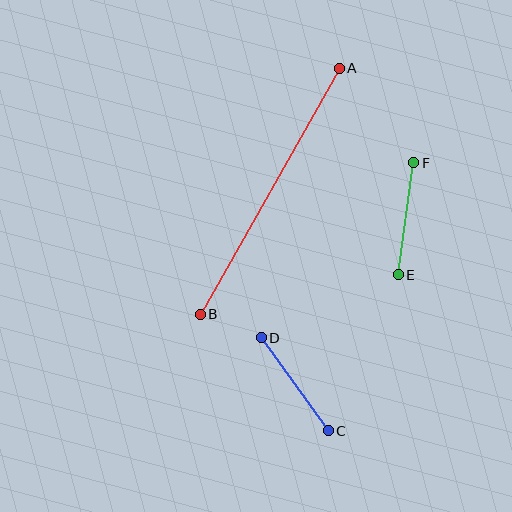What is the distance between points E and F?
The distance is approximately 113 pixels.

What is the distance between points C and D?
The distance is approximately 115 pixels.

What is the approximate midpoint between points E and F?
The midpoint is at approximately (406, 219) pixels.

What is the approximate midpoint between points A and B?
The midpoint is at approximately (270, 191) pixels.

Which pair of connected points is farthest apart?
Points A and B are farthest apart.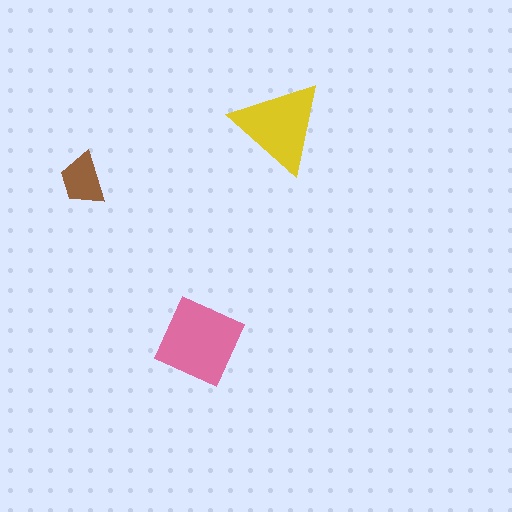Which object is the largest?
The pink square.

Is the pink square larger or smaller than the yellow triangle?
Larger.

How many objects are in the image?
There are 3 objects in the image.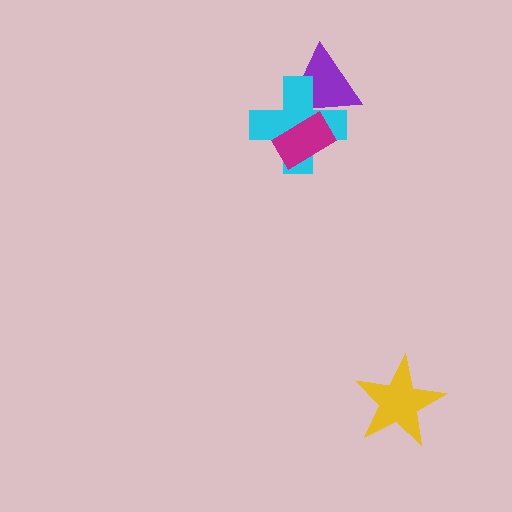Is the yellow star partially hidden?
No, no other shape covers it.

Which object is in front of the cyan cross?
The magenta rectangle is in front of the cyan cross.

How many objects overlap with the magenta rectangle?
2 objects overlap with the magenta rectangle.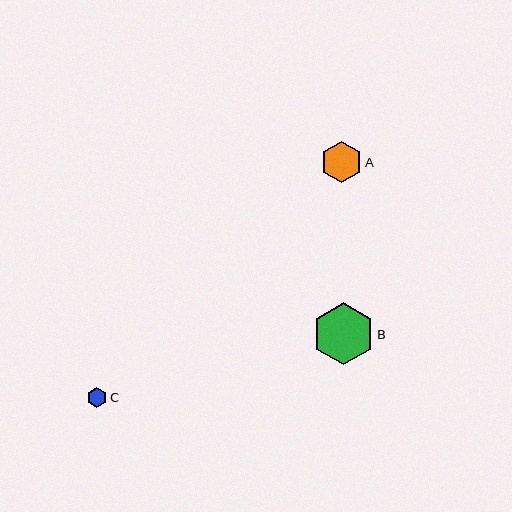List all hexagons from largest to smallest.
From largest to smallest: B, A, C.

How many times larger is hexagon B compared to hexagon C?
Hexagon B is approximately 3.0 times the size of hexagon C.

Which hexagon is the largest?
Hexagon B is the largest with a size of approximately 62 pixels.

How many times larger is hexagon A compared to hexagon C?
Hexagon A is approximately 2.0 times the size of hexagon C.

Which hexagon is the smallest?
Hexagon C is the smallest with a size of approximately 20 pixels.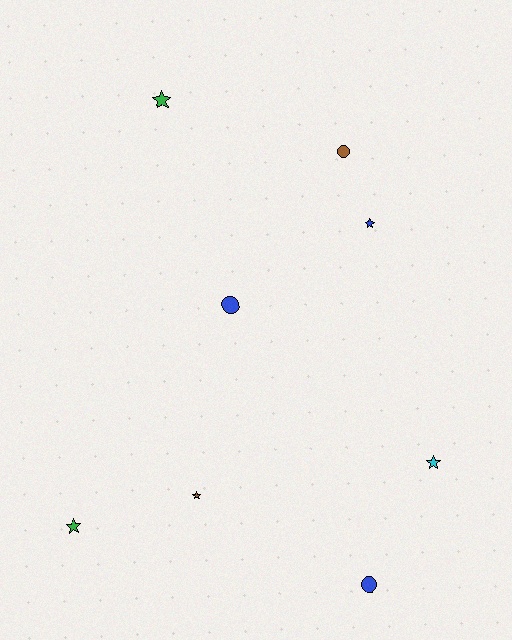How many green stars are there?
There are 2 green stars.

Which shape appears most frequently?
Star, with 5 objects.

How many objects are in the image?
There are 8 objects.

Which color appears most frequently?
Blue, with 3 objects.